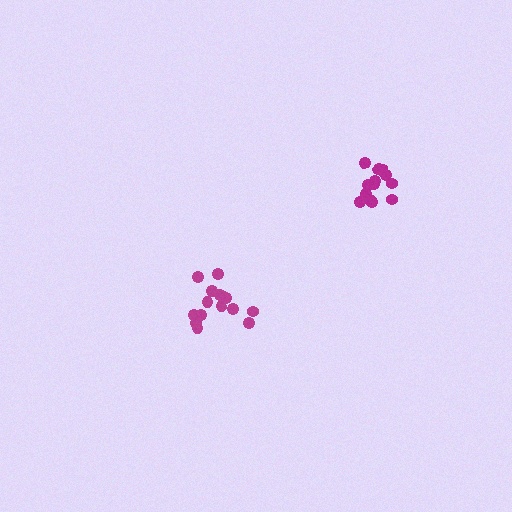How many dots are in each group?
Group 1: 14 dots, Group 2: 14 dots (28 total).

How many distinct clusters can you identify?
There are 2 distinct clusters.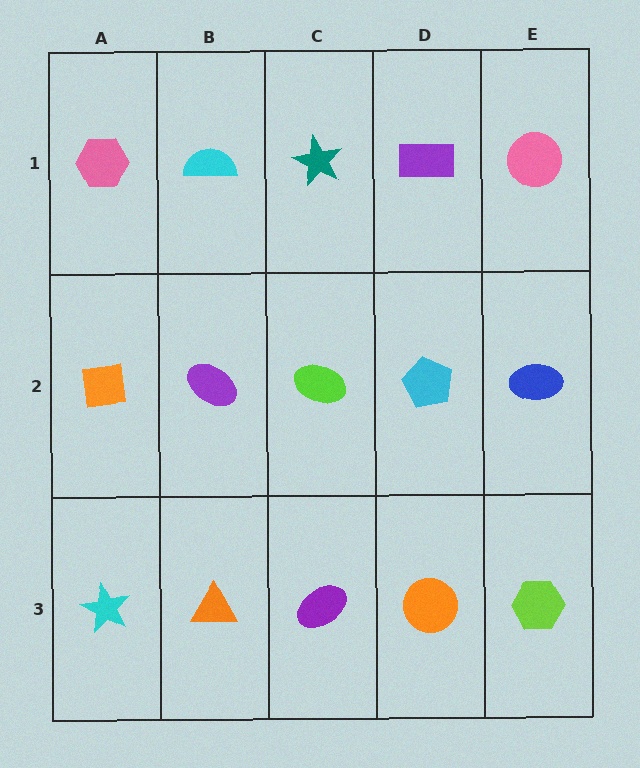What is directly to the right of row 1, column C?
A purple rectangle.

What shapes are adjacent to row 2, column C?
A teal star (row 1, column C), a purple ellipse (row 3, column C), a purple ellipse (row 2, column B), a cyan pentagon (row 2, column D).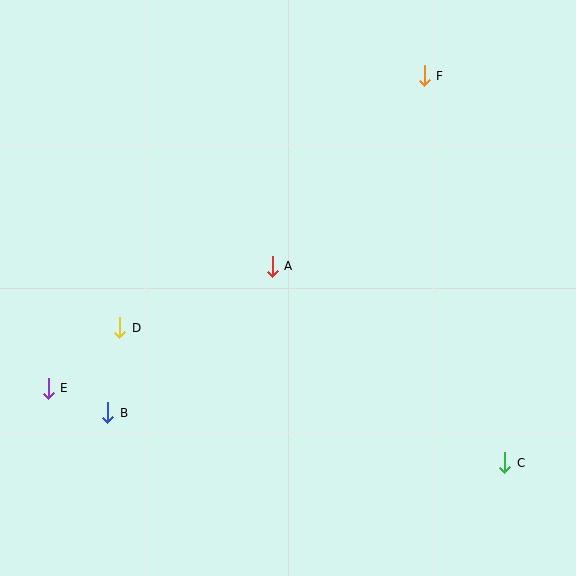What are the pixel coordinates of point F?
Point F is at (424, 76).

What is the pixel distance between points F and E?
The distance between F and E is 489 pixels.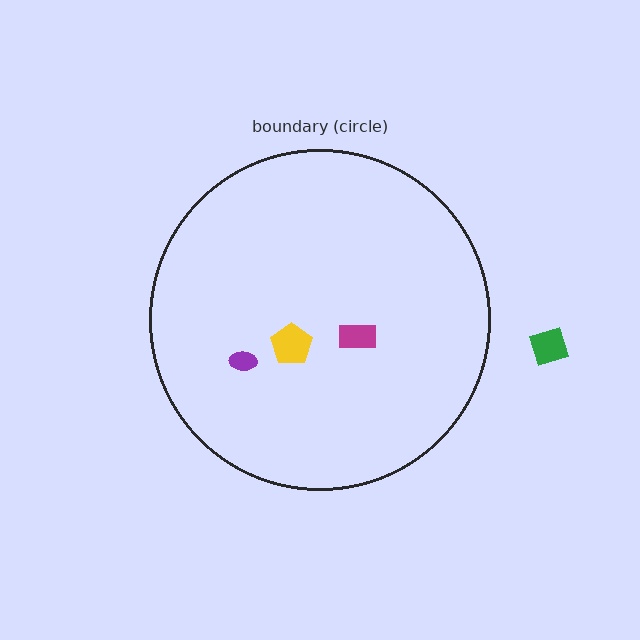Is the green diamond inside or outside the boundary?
Outside.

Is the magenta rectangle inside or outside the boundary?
Inside.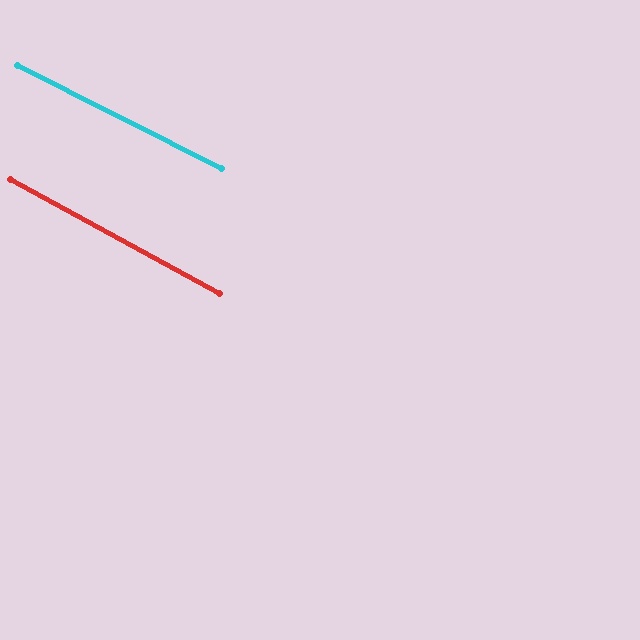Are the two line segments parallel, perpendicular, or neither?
Parallel — their directions differ by only 1.8°.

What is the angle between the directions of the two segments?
Approximately 2 degrees.